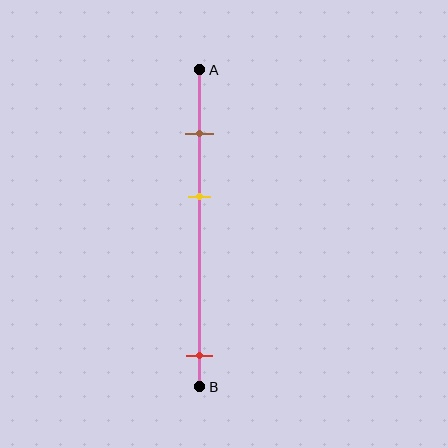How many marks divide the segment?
There are 3 marks dividing the segment.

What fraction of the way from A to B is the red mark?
The red mark is approximately 90% (0.9) of the way from A to B.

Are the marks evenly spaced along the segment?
No, the marks are not evenly spaced.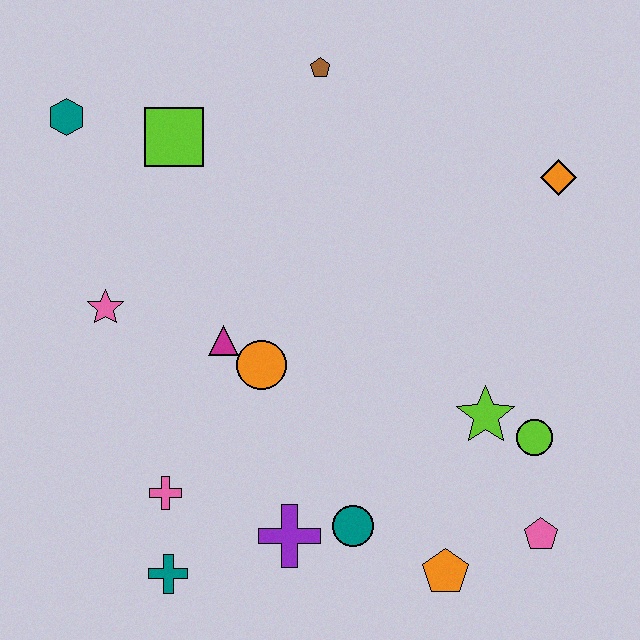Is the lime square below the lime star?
No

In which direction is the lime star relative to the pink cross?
The lime star is to the right of the pink cross.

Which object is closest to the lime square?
The teal hexagon is closest to the lime square.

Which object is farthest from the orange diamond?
The teal cross is farthest from the orange diamond.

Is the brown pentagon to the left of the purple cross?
No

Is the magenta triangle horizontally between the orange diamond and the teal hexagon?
Yes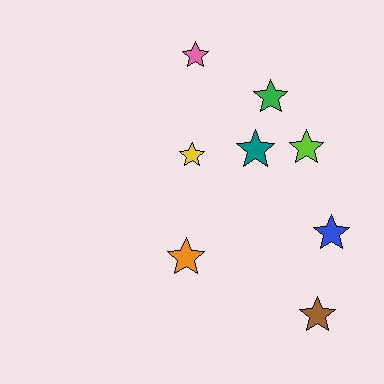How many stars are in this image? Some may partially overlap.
There are 8 stars.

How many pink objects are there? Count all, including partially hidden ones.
There is 1 pink object.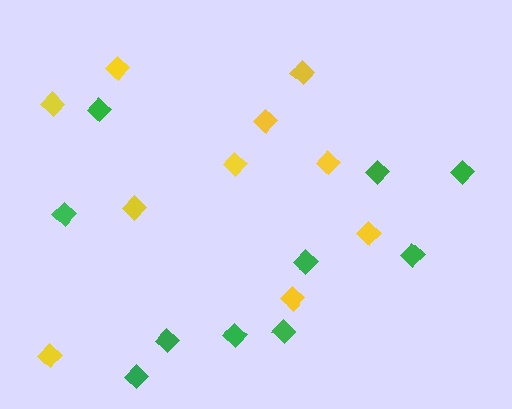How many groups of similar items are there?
There are 2 groups: one group of yellow diamonds (10) and one group of green diamonds (10).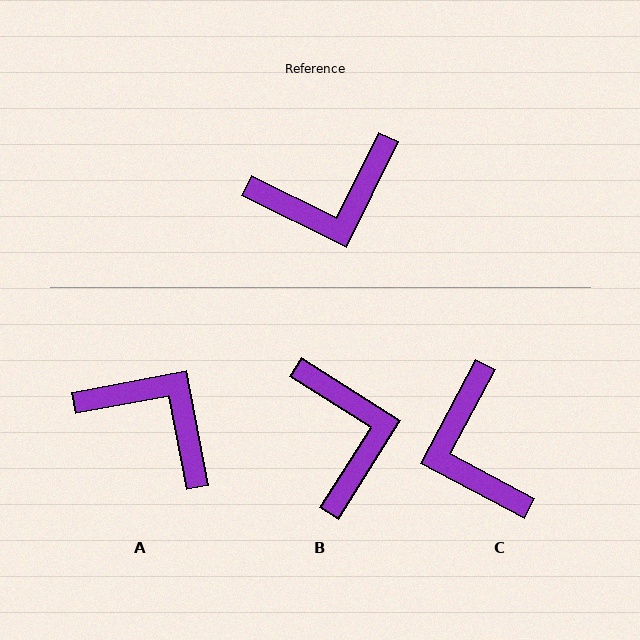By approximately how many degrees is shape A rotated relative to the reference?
Approximately 127 degrees counter-clockwise.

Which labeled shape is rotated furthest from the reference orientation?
A, about 127 degrees away.